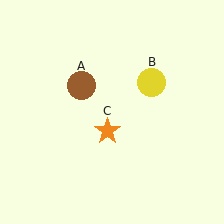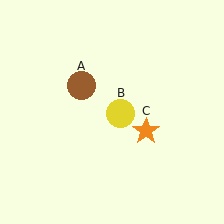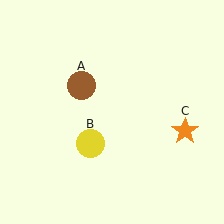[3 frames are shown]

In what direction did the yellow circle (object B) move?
The yellow circle (object B) moved down and to the left.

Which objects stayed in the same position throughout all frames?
Brown circle (object A) remained stationary.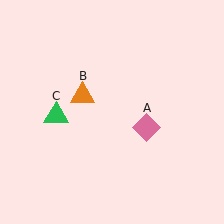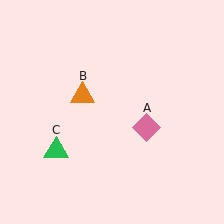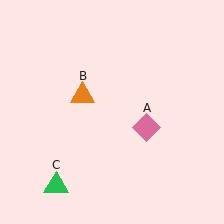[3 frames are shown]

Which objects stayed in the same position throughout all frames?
Pink diamond (object A) and orange triangle (object B) remained stationary.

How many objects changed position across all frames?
1 object changed position: green triangle (object C).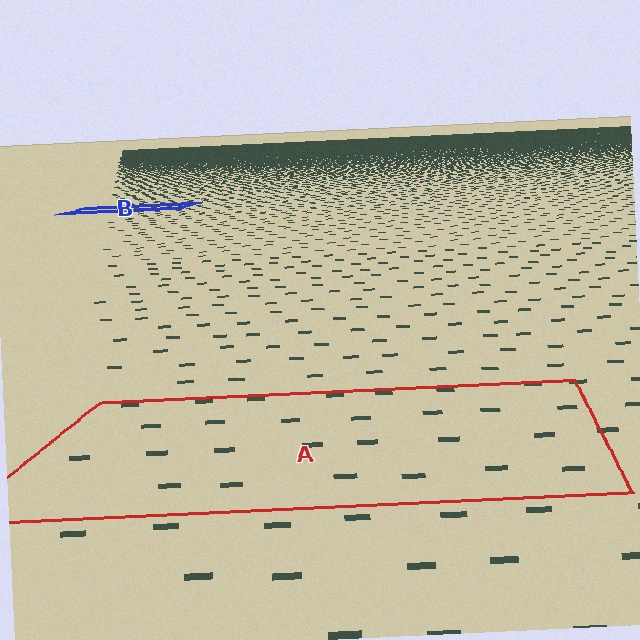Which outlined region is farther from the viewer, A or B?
Region B is farther from the viewer — the texture elements inside it appear smaller and more densely packed.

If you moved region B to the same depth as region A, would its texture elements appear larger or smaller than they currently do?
They would appear larger. At a closer depth, the same texture elements are projected at a bigger on-screen size.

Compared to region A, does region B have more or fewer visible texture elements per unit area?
Region B has more texture elements per unit area — they are packed more densely because it is farther away.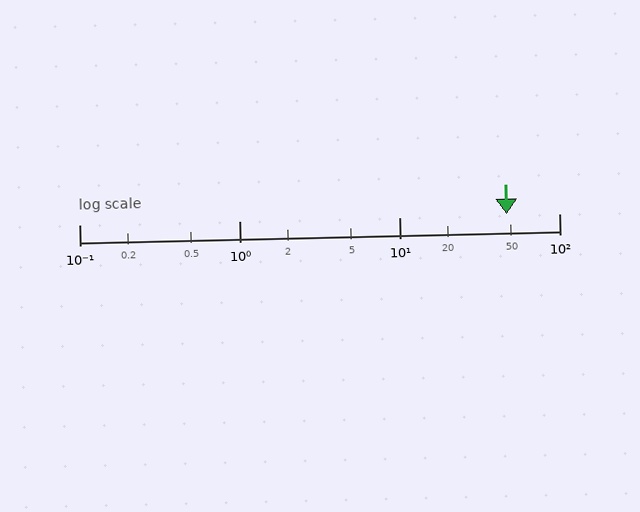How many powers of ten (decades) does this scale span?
The scale spans 3 decades, from 0.1 to 100.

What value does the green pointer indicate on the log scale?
The pointer indicates approximately 47.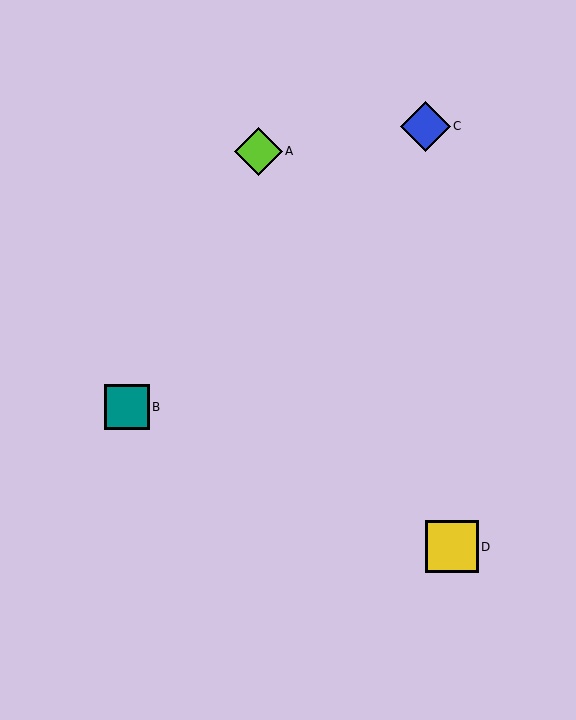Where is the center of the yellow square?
The center of the yellow square is at (452, 547).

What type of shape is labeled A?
Shape A is a lime diamond.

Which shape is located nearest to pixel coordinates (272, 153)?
The lime diamond (labeled A) at (258, 151) is nearest to that location.